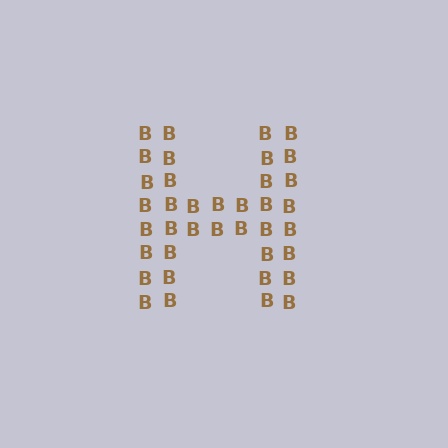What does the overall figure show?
The overall figure shows the letter H.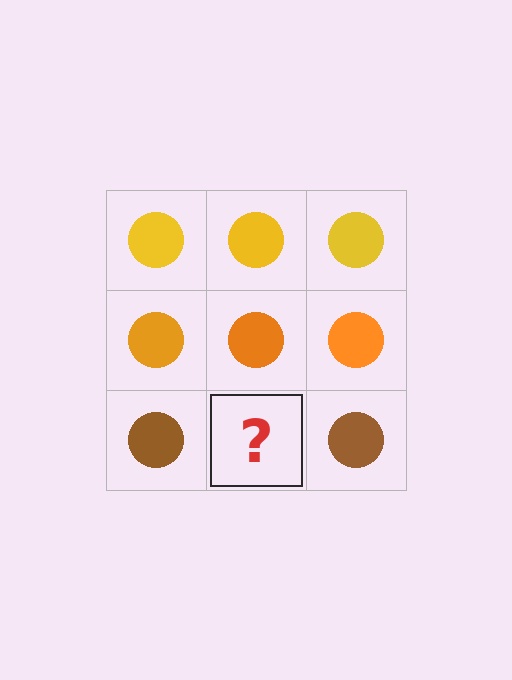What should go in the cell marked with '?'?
The missing cell should contain a brown circle.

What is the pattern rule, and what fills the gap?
The rule is that each row has a consistent color. The gap should be filled with a brown circle.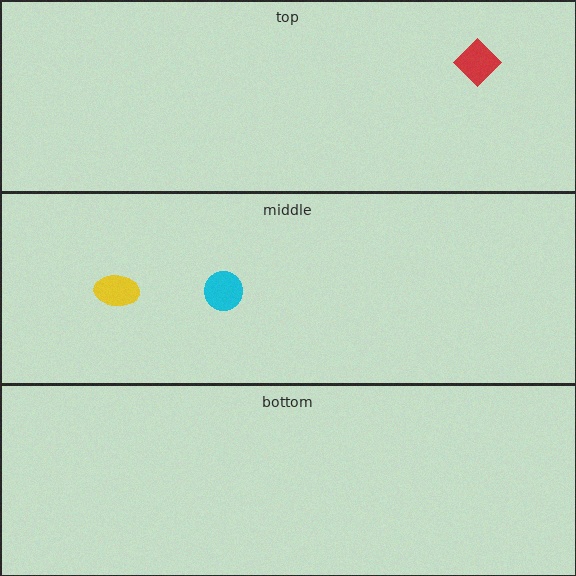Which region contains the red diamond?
The top region.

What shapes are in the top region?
The red diamond.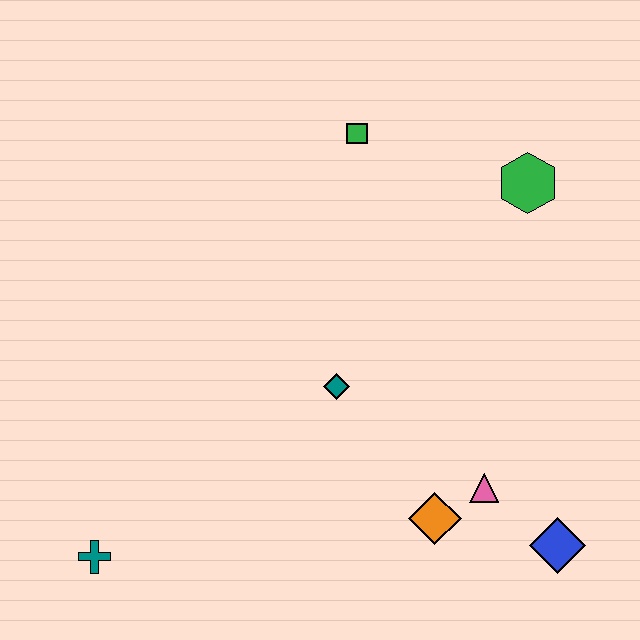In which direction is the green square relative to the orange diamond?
The green square is above the orange diamond.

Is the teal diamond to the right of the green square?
No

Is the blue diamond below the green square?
Yes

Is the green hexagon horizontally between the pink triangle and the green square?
No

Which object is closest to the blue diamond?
The pink triangle is closest to the blue diamond.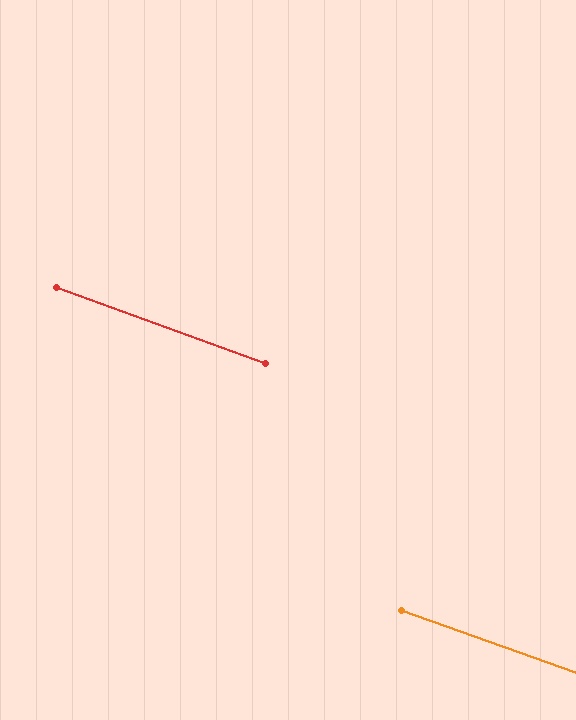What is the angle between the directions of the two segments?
Approximately 0 degrees.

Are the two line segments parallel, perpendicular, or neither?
Parallel — their directions differ by only 0.4°.